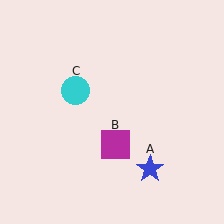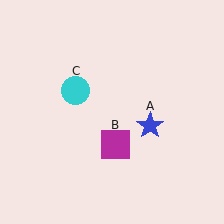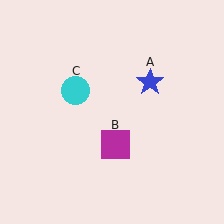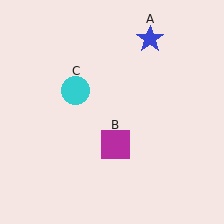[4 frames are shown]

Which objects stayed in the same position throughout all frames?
Magenta square (object B) and cyan circle (object C) remained stationary.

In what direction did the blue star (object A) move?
The blue star (object A) moved up.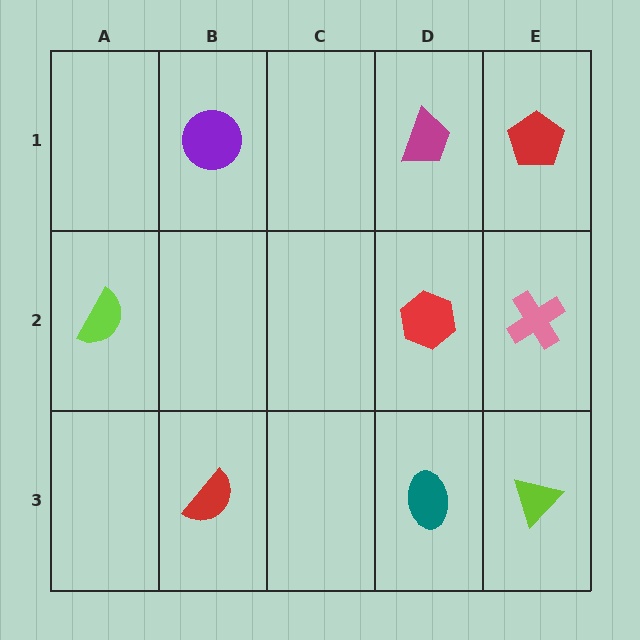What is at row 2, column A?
A lime semicircle.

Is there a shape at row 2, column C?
No, that cell is empty.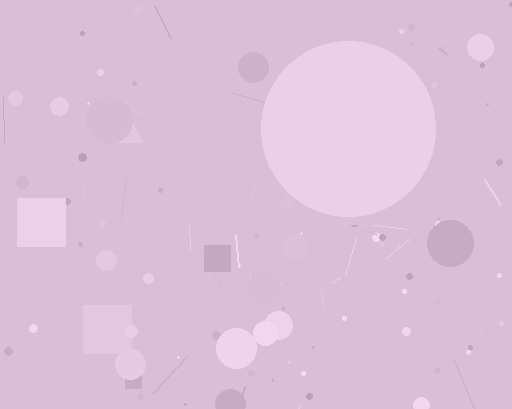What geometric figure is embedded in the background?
A circle is embedded in the background.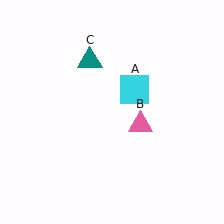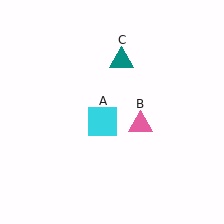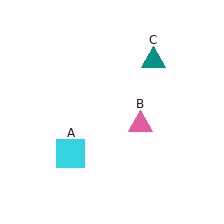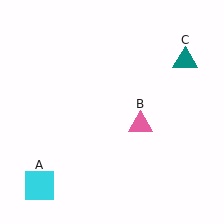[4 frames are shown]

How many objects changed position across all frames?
2 objects changed position: cyan square (object A), teal triangle (object C).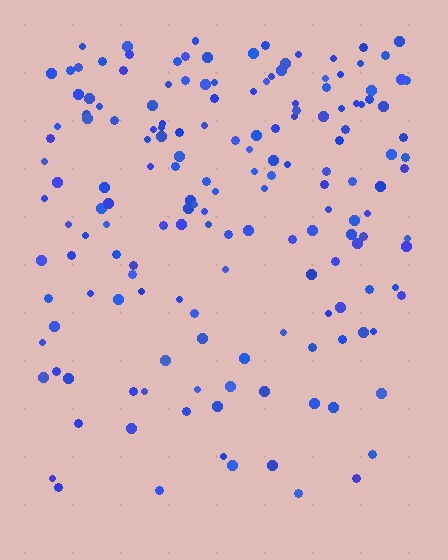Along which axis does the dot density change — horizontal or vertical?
Vertical.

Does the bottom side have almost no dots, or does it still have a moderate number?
Still a moderate number, just noticeably fewer than the top.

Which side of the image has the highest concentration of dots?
The top.